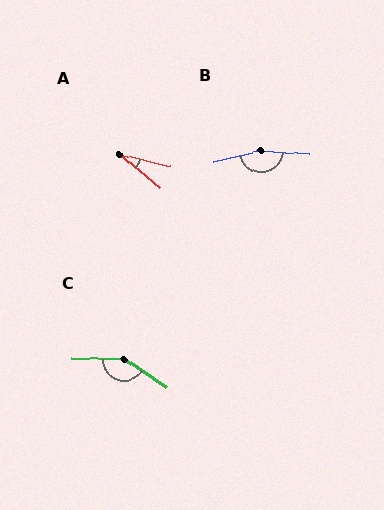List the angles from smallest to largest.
A (26°), C (148°), B (163°).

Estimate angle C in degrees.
Approximately 148 degrees.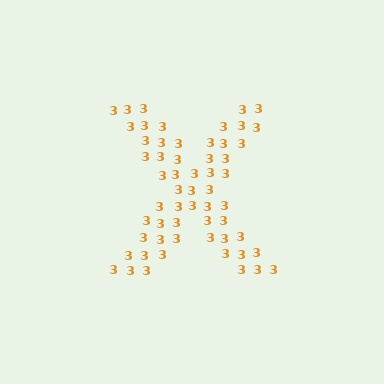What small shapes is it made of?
It is made of small digit 3's.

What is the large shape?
The large shape is the letter X.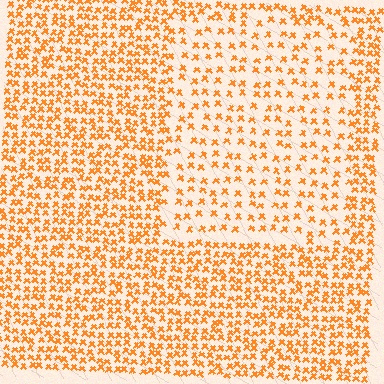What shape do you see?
I see a rectangle.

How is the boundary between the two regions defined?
The boundary is defined by a change in element density (approximately 2.1x ratio). All elements are the same color, size, and shape.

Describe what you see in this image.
The image contains small orange elements arranged at two different densities. A rectangle-shaped region is visible where the elements are less densely packed than the surrounding area.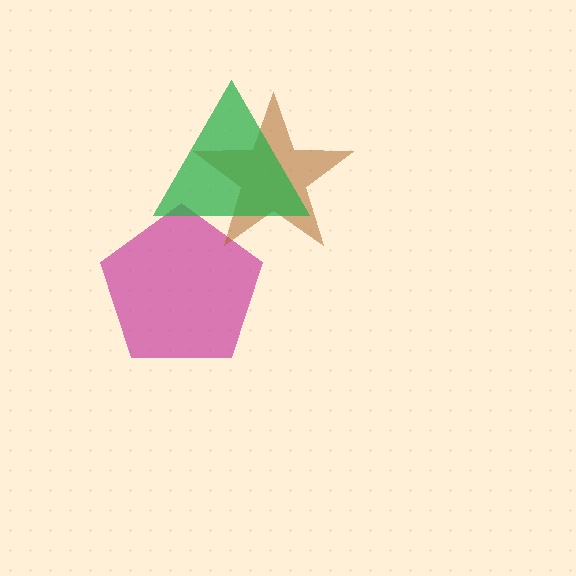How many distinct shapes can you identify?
There are 3 distinct shapes: a magenta pentagon, a brown star, a green triangle.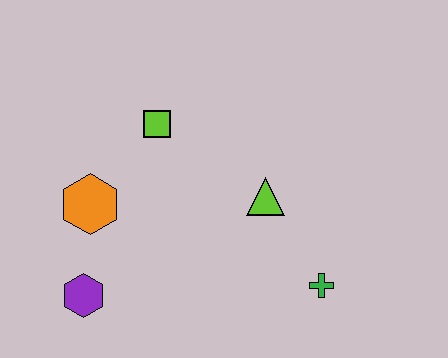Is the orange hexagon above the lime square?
No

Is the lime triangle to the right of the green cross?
No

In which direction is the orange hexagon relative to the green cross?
The orange hexagon is to the left of the green cross.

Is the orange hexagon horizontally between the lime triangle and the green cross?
No